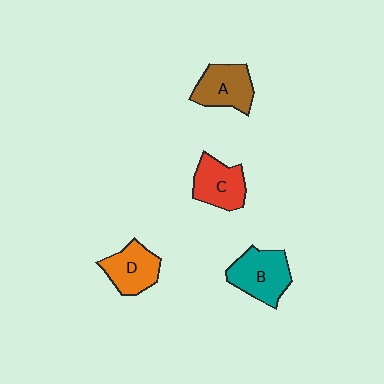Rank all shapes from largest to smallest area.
From largest to smallest: B (teal), A (brown), C (red), D (orange).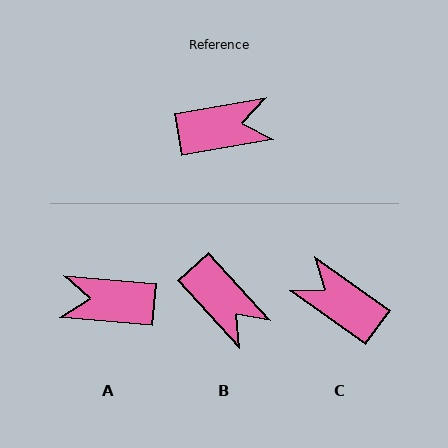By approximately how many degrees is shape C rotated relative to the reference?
Approximately 135 degrees counter-clockwise.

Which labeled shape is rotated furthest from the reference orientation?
A, about 165 degrees away.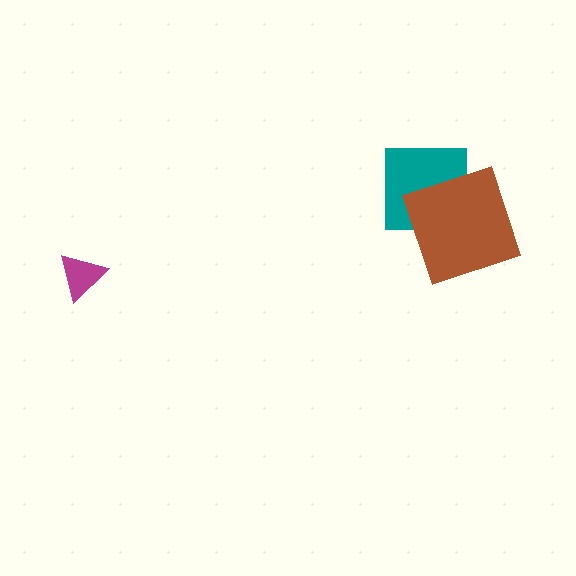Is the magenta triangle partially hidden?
No, no other shape covers it.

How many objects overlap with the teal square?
1 object overlaps with the teal square.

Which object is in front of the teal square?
The brown square is in front of the teal square.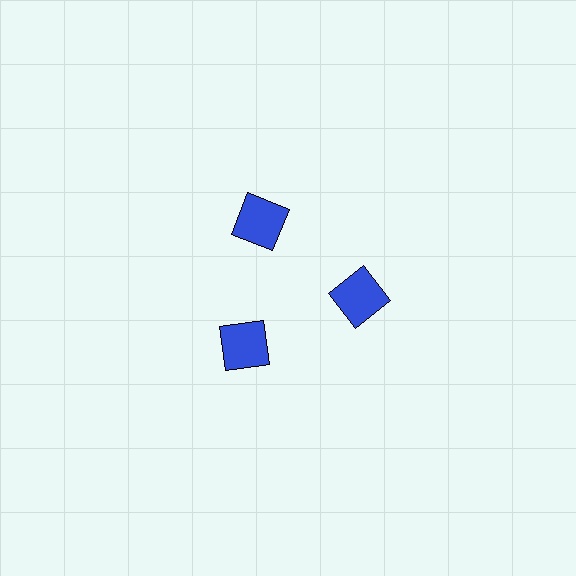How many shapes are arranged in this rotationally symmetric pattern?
There are 3 shapes, arranged in 3 groups of 1.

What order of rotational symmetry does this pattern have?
This pattern has 3-fold rotational symmetry.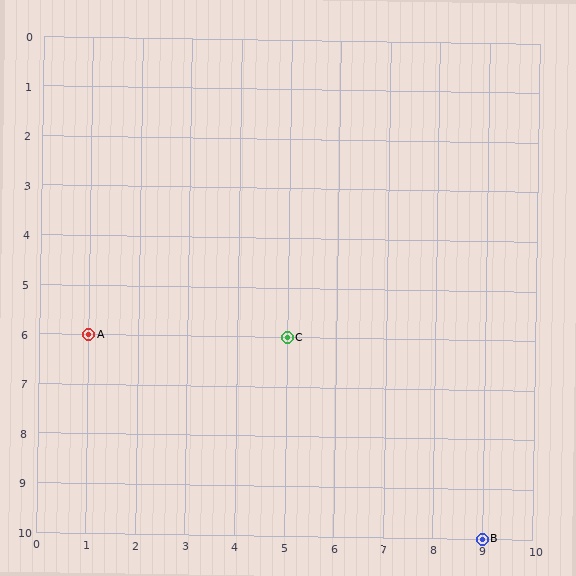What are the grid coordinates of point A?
Point A is at grid coordinates (1, 6).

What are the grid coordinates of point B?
Point B is at grid coordinates (9, 10).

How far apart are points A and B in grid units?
Points A and B are 8 columns and 4 rows apart (about 8.9 grid units diagonally).